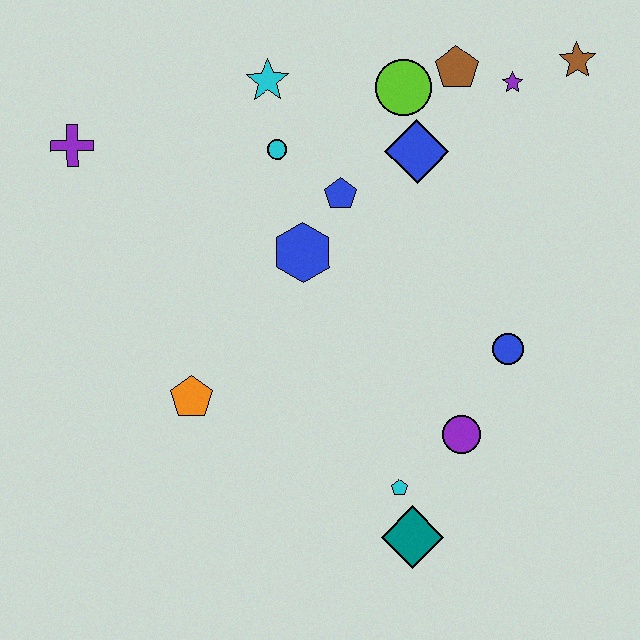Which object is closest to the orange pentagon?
The blue hexagon is closest to the orange pentagon.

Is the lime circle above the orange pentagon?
Yes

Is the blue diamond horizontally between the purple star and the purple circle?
No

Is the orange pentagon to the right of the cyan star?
No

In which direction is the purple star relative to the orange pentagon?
The purple star is to the right of the orange pentagon.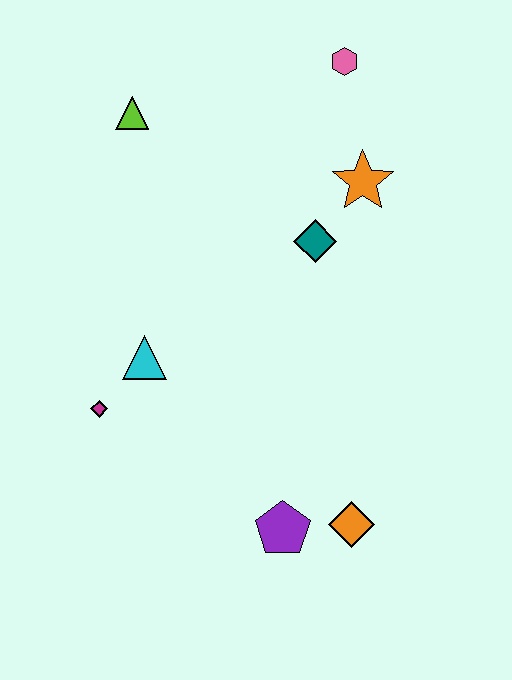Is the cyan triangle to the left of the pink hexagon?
Yes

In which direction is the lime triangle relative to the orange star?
The lime triangle is to the left of the orange star.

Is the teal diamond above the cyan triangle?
Yes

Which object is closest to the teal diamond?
The orange star is closest to the teal diamond.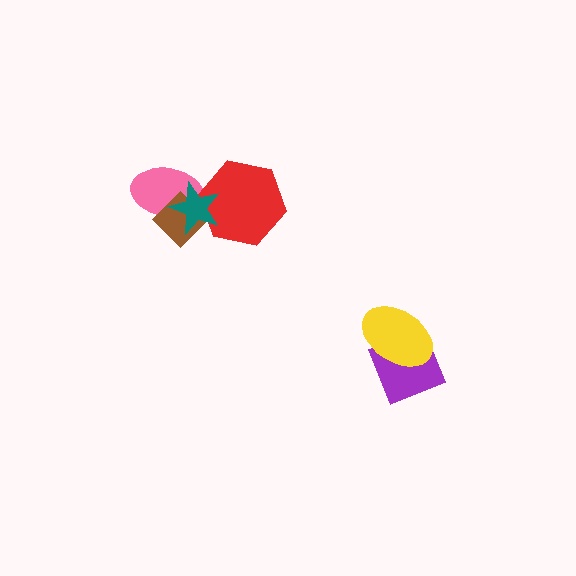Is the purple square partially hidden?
Yes, it is partially covered by another shape.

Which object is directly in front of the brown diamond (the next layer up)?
The red hexagon is directly in front of the brown diamond.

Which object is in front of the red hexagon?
The teal star is in front of the red hexagon.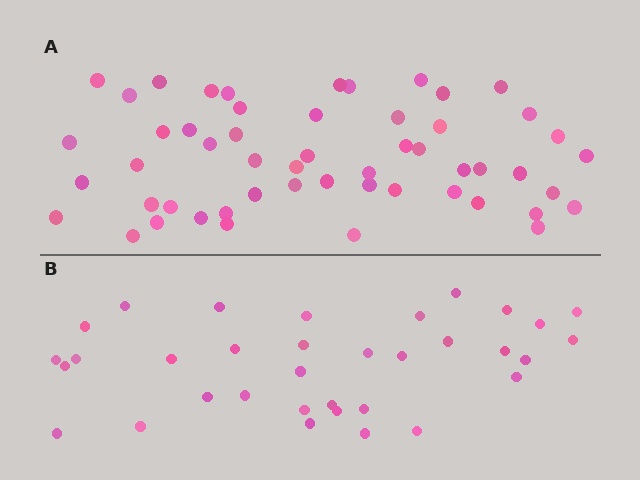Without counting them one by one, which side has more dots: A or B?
Region A (the top region) has more dots.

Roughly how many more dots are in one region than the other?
Region A has approximately 20 more dots than region B.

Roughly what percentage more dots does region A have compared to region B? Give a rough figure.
About 55% more.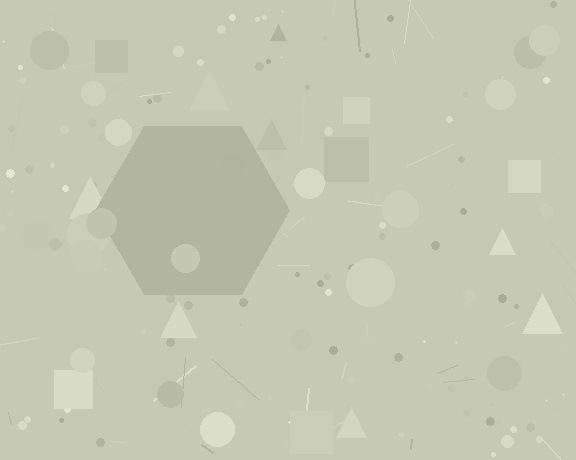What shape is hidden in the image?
A hexagon is hidden in the image.